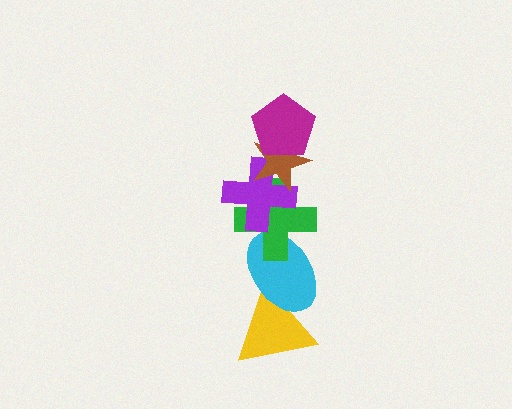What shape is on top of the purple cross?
The brown star is on top of the purple cross.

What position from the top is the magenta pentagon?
The magenta pentagon is 1st from the top.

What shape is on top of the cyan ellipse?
The green cross is on top of the cyan ellipse.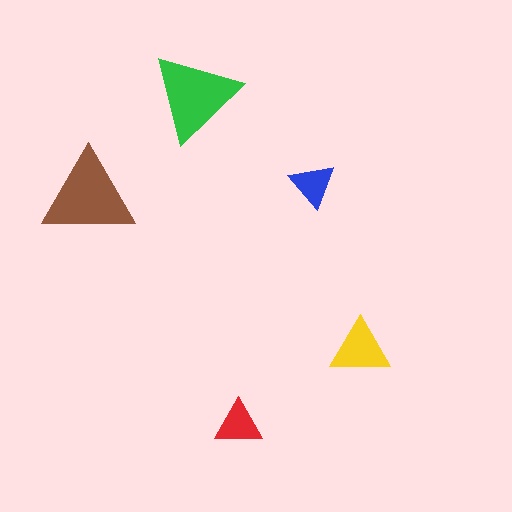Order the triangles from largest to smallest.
the brown one, the green one, the yellow one, the red one, the blue one.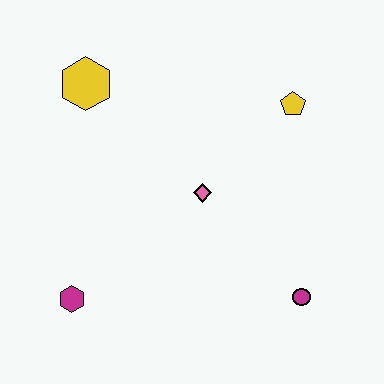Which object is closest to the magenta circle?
The pink diamond is closest to the magenta circle.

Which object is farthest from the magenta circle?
The yellow hexagon is farthest from the magenta circle.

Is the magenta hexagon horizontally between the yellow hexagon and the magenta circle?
No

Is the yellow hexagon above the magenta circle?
Yes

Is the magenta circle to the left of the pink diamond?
No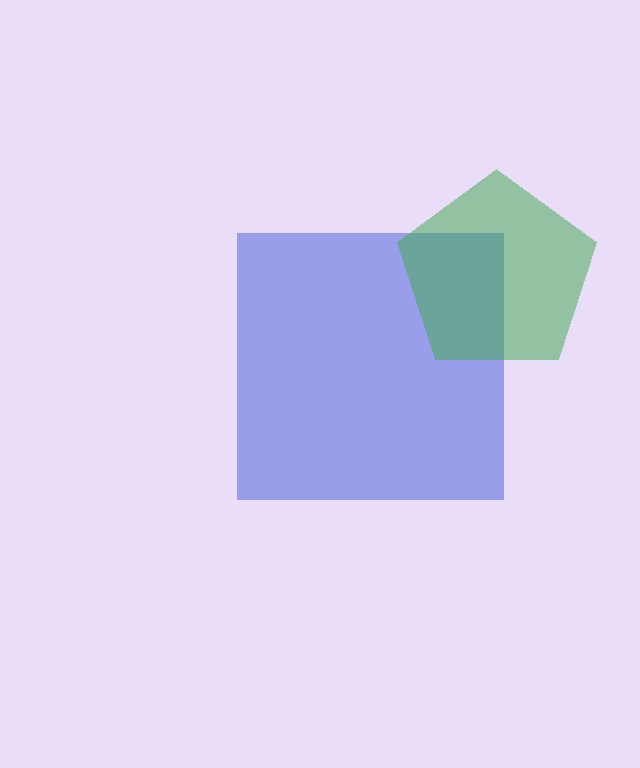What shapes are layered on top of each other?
The layered shapes are: a blue square, a green pentagon.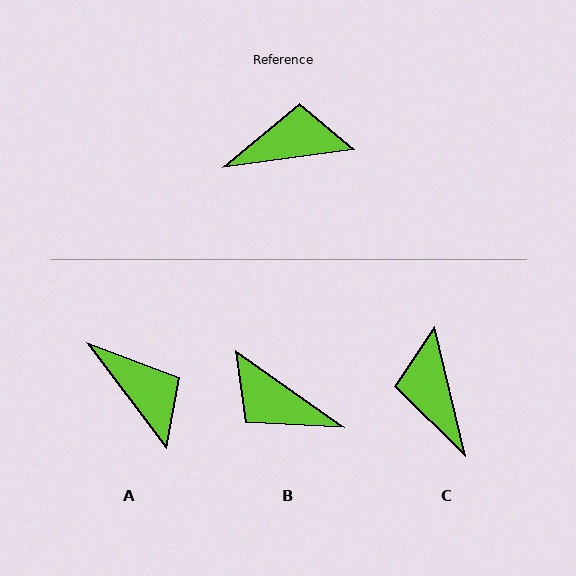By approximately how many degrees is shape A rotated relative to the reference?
Approximately 60 degrees clockwise.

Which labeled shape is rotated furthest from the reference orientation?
B, about 137 degrees away.